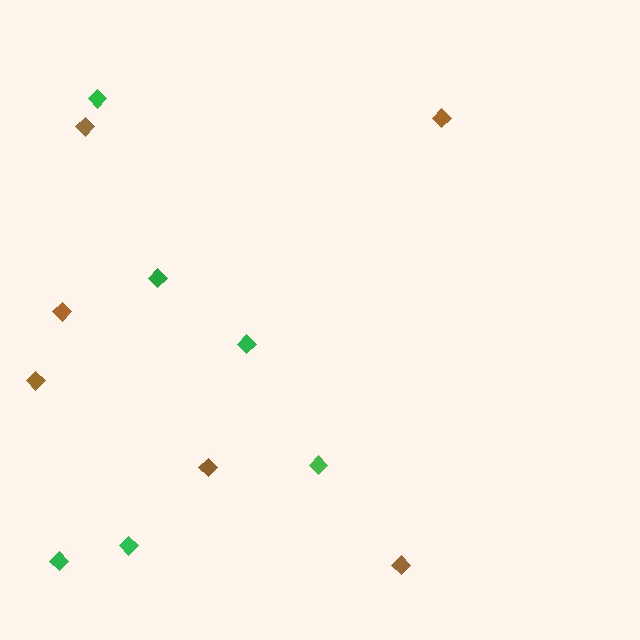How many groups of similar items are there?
There are 2 groups: one group of green diamonds (6) and one group of brown diamonds (6).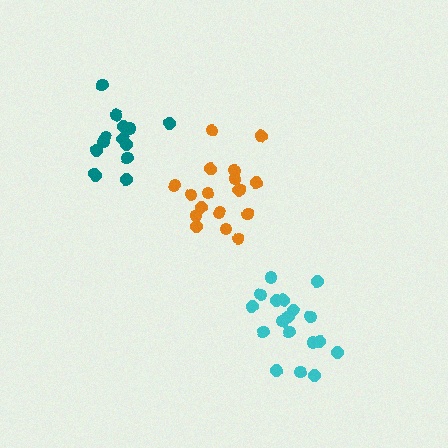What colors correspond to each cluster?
The clusters are colored: teal, orange, cyan.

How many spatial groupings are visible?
There are 3 spatial groupings.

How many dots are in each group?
Group 1: 14 dots, Group 2: 18 dots, Group 3: 18 dots (50 total).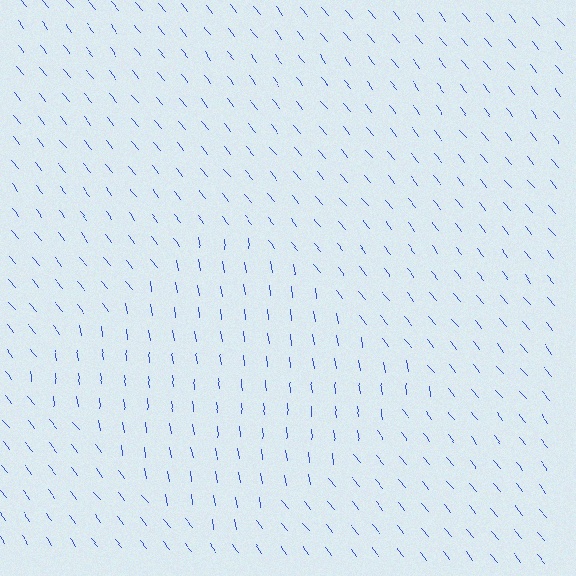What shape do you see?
I see a diamond.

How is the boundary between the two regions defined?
The boundary is defined purely by a change in line orientation (approximately 31 degrees difference). All lines are the same color and thickness.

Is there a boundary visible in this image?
Yes, there is a texture boundary formed by a change in line orientation.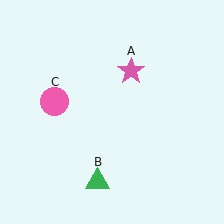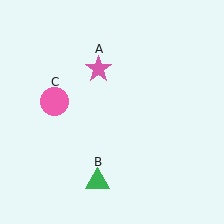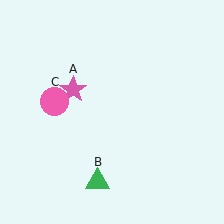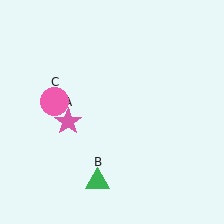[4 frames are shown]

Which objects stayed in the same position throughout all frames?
Green triangle (object B) and pink circle (object C) remained stationary.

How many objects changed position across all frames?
1 object changed position: pink star (object A).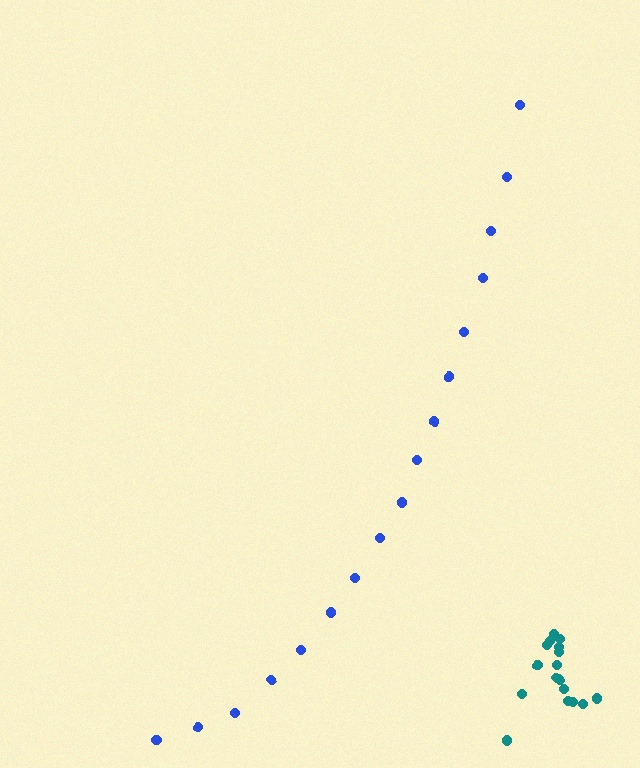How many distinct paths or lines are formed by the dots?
There are 2 distinct paths.